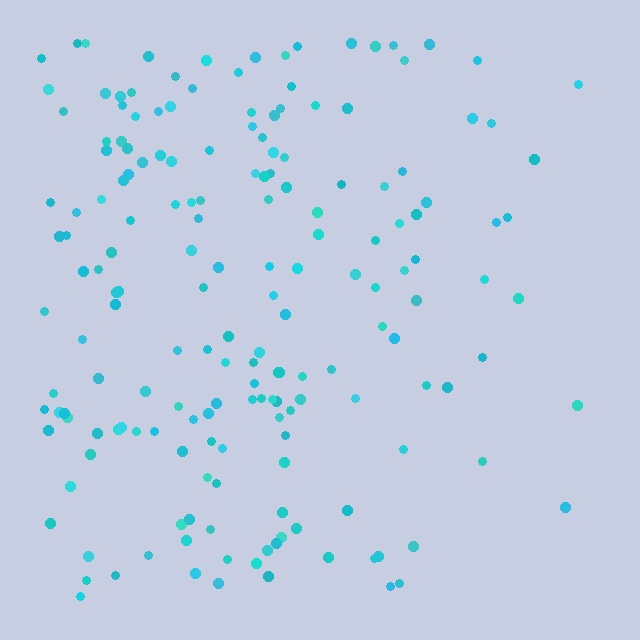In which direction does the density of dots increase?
From right to left, with the left side densest.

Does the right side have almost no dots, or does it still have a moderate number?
Still a moderate number, just noticeably fewer than the left.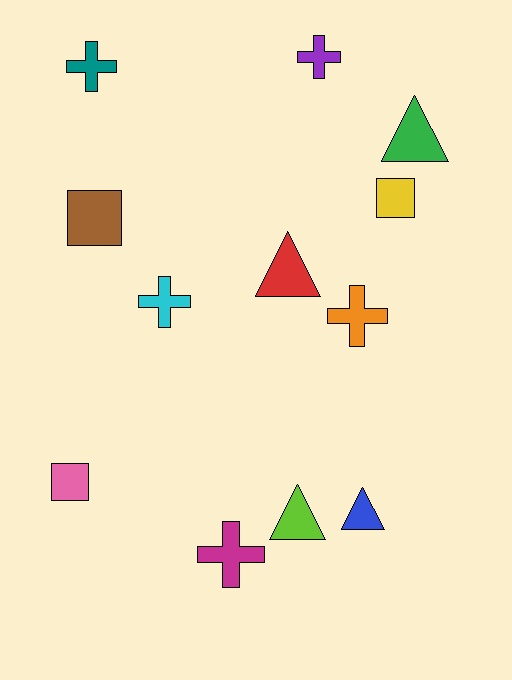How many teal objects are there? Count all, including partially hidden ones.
There is 1 teal object.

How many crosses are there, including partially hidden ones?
There are 5 crosses.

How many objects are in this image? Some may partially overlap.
There are 12 objects.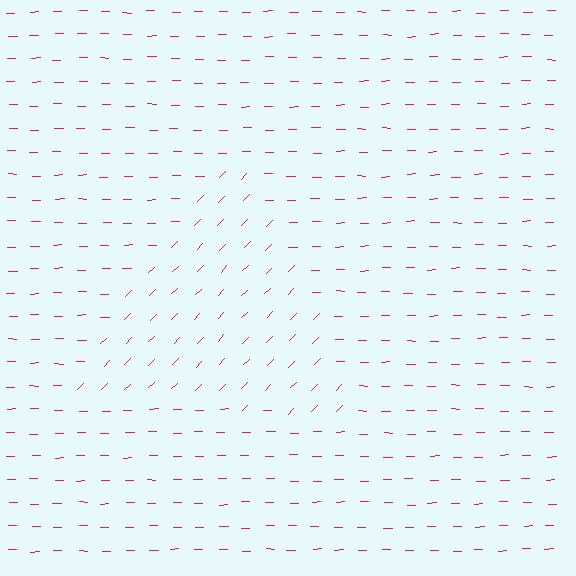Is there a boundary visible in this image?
Yes, there is a texture boundary formed by a change in line orientation.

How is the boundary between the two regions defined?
The boundary is defined purely by a change in line orientation (approximately 45 degrees difference). All lines are the same color and thickness.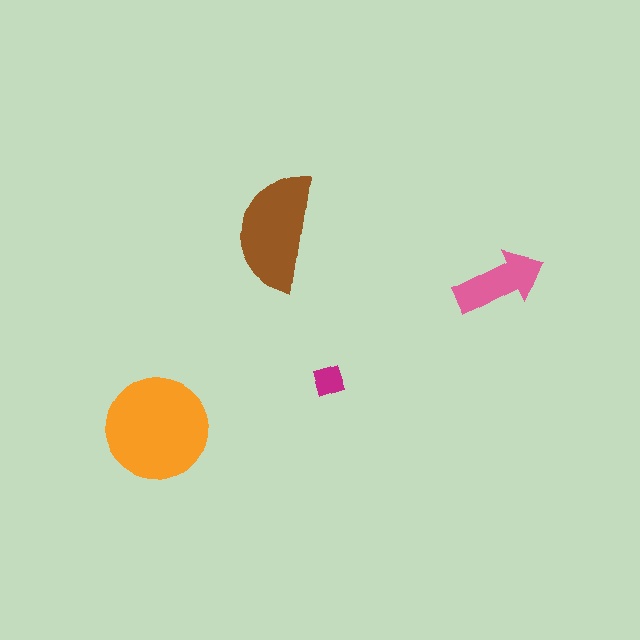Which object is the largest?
The orange circle.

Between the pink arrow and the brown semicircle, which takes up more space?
The brown semicircle.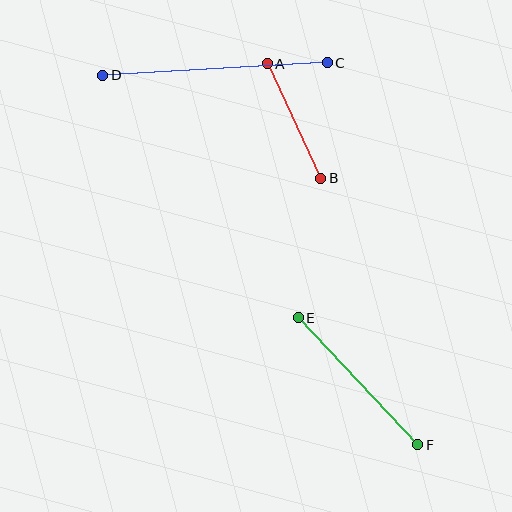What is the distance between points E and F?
The distance is approximately 174 pixels.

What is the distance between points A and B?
The distance is approximately 127 pixels.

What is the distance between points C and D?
The distance is approximately 225 pixels.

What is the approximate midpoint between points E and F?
The midpoint is at approximately (358, 381) pixels.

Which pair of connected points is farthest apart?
Points C and D are farthest apart.